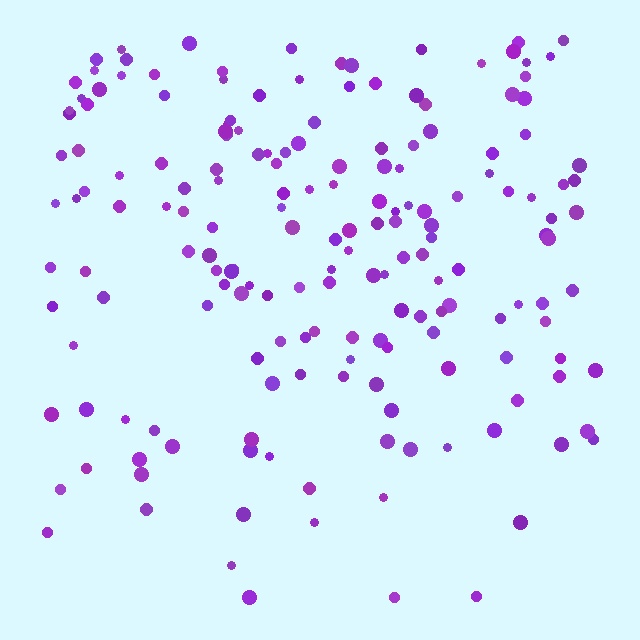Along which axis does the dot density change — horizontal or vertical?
Vertical.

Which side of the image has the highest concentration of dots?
The top.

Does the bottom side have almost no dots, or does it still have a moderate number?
Still a moderate number, just noticeably fewer than the top.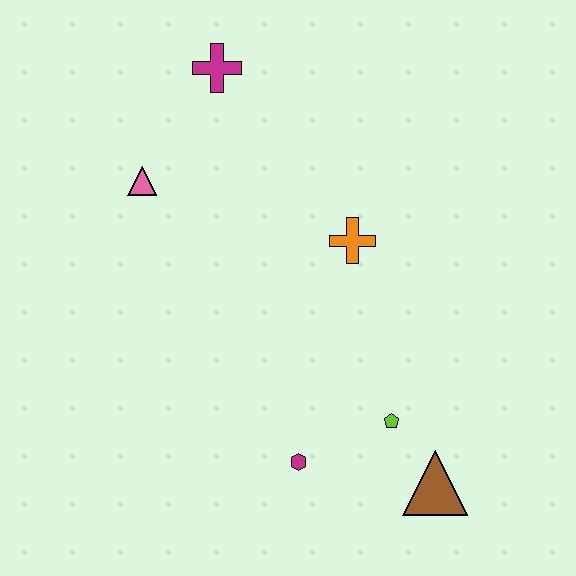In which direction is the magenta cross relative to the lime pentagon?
The magenta cross is above the lime pentagon.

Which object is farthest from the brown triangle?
The magenta cross is farthest from the brown triangle.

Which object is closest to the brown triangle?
The lime pentagon is closest to the brown triangle.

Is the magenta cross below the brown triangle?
No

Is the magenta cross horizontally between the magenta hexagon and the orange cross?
No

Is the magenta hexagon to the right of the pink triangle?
Yes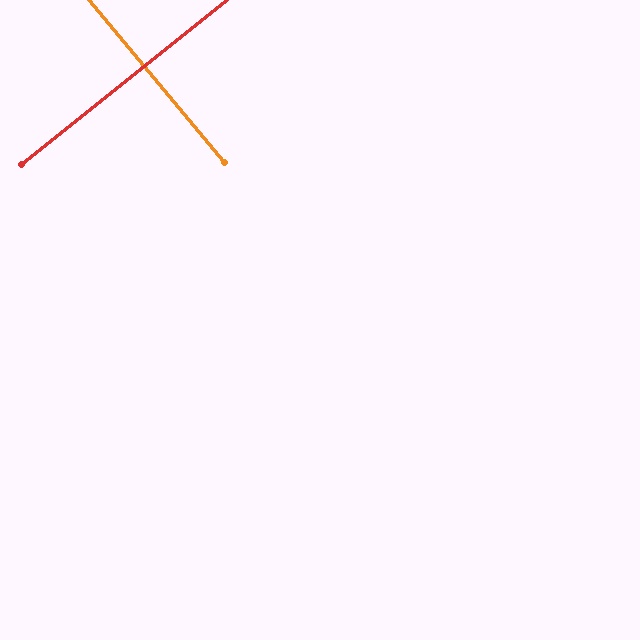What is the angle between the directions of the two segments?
Approximately 89 degrees.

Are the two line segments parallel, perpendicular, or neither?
Perpendicular — they meet at approximately 89°.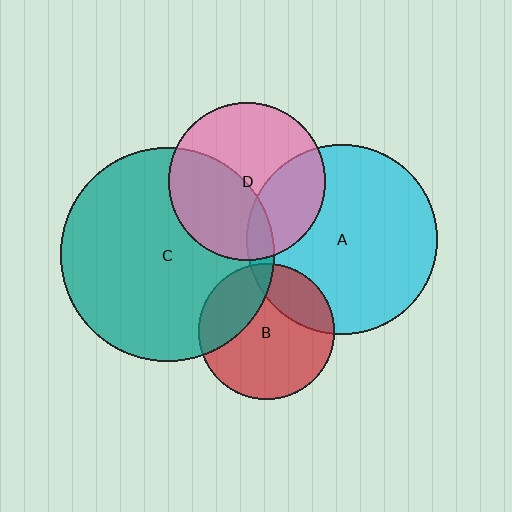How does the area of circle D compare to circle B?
Approximately 1.3 times.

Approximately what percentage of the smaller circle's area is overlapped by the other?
Approximately 30%.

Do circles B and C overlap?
Yes.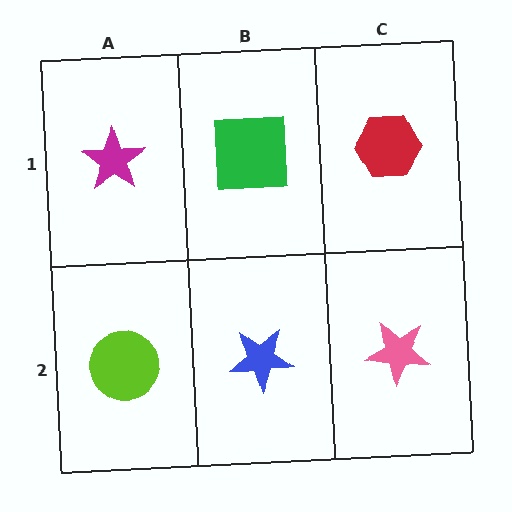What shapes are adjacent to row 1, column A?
A lime circle (row 2, column A), a green square (row 1, column B).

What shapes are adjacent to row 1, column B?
A blue star (row 2, column B), a magenta star (row 1, column A), a red hexagon (row 1, column C).